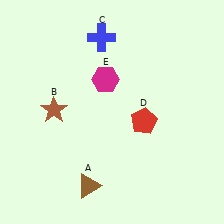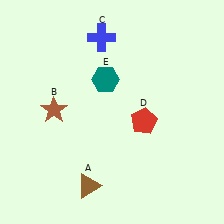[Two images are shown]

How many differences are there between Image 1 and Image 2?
There is 1 difference between the two images.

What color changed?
The hexagon (E) changed from magenta in Image 1 to teal in Image 2.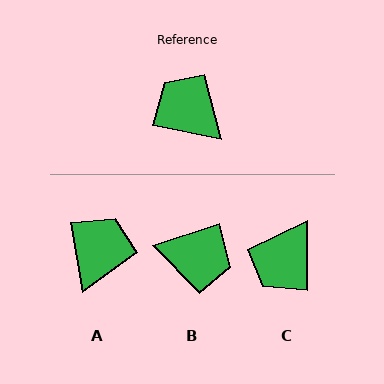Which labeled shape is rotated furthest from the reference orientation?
B, about 150 degrees away.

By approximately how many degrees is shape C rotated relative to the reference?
Approximately 101 degrees counter-clockwise.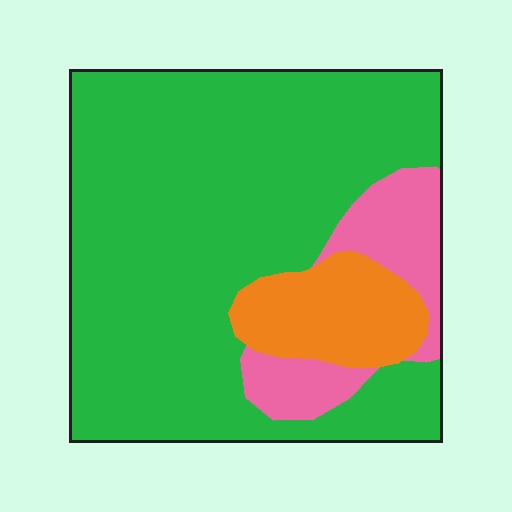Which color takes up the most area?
Green, at roughly 75%.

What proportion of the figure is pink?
Pink covers 13% of the figure.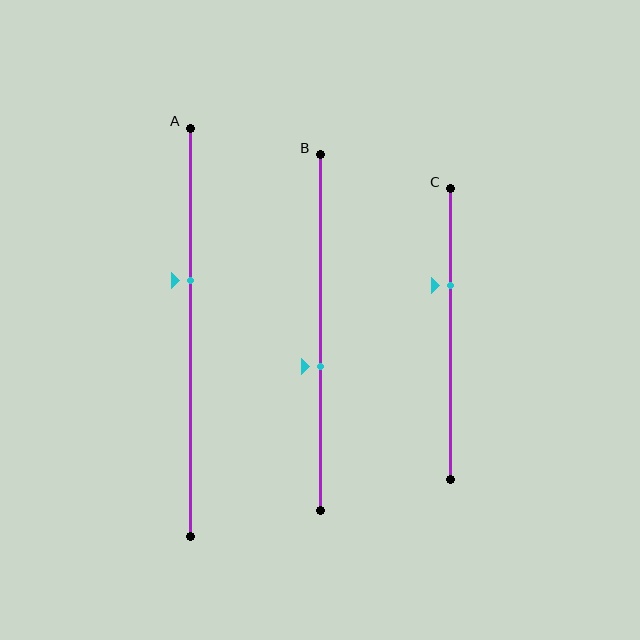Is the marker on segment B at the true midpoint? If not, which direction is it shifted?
No, the marker on segment B is shifted downward by about 10% of the segment length.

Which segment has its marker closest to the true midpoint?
Segment B has its marker closest to the true midpoint.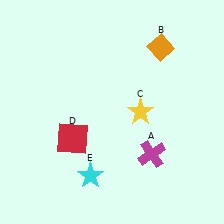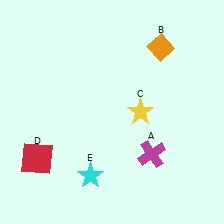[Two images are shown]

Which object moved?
The red square (D) moved left.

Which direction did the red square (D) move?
The red square (D) moved left.